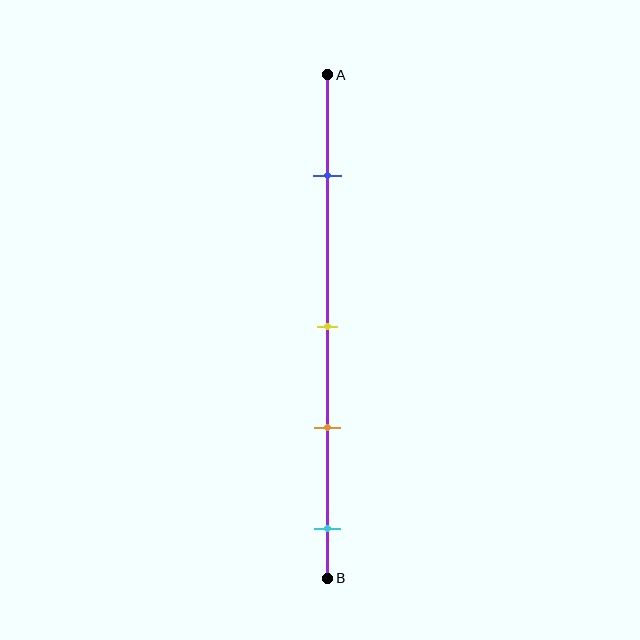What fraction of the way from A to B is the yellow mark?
The yellow mark is approximately 50% (0.5) of the way from A to B.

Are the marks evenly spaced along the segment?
No, the marks are not evenly spaced.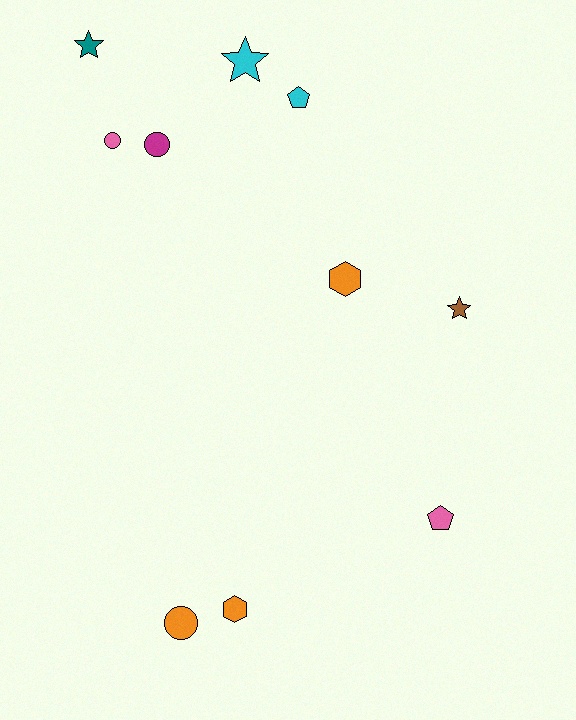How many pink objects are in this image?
There are 2 pink objects.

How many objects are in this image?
There are 10 objects.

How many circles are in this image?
There are 3 circles.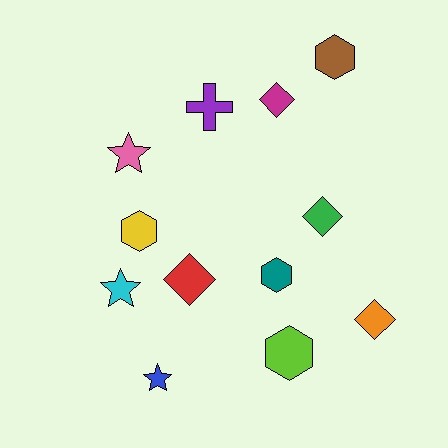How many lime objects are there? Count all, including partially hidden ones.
There is 1 lime object.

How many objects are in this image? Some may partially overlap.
There are 12 objects.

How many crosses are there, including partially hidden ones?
There is 1 cross.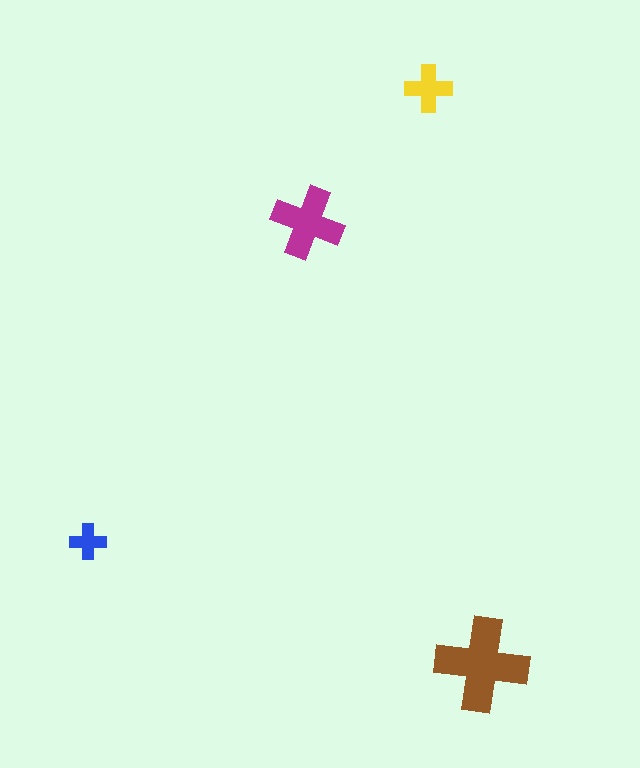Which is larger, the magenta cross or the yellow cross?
The magenta one.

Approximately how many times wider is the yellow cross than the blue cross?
About 1.5 times wider.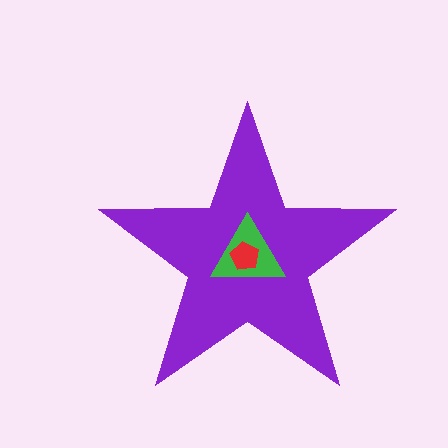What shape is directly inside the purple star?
The green triangle.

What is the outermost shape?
The purple star.